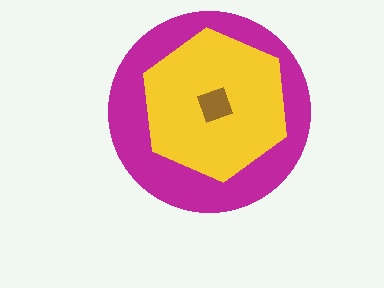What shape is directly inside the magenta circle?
The yellow hexagon.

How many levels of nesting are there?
3.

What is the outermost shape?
The magenta circle.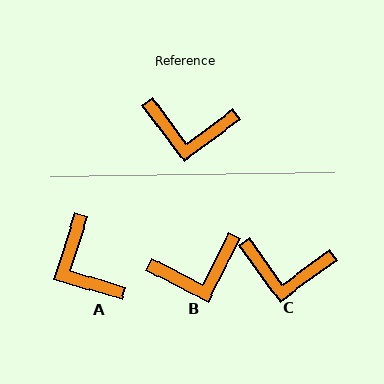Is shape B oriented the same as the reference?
No, it is off by about 26 degrees.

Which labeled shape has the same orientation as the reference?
C.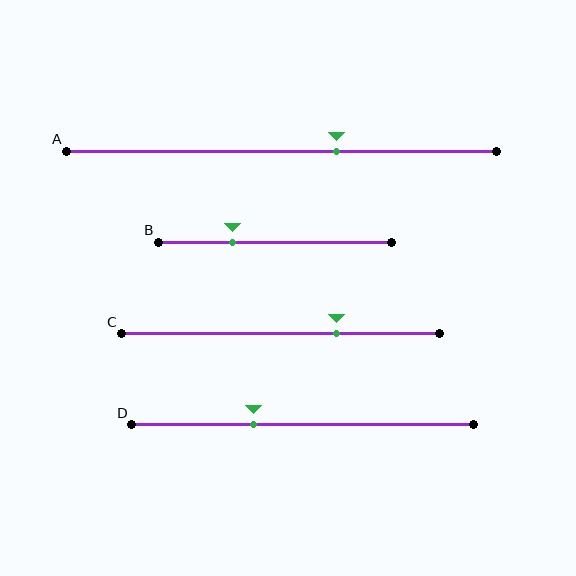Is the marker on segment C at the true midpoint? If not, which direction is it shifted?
No, the marker on segment C is shifted to the right by about 17% of the segment length.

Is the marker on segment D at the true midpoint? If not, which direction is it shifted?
No, the marker on segment D is shifted to the left by about 14% of the segment length.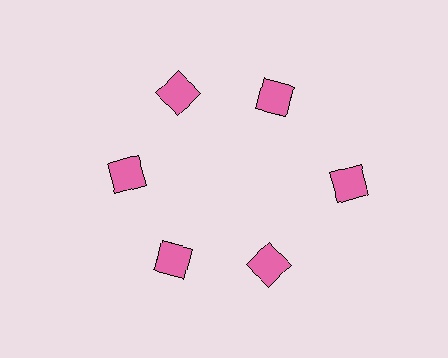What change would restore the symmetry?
The symmetry would be restored by moving it inward, back onto the ring so that all 6 squares sit at equal angles and equal distance from the center.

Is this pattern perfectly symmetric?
No. The 6 pink squares are arranged in a ring, but one element near the 3 o'clock position is pushed outward from the center, breaking the 6-fold rotational symmetry.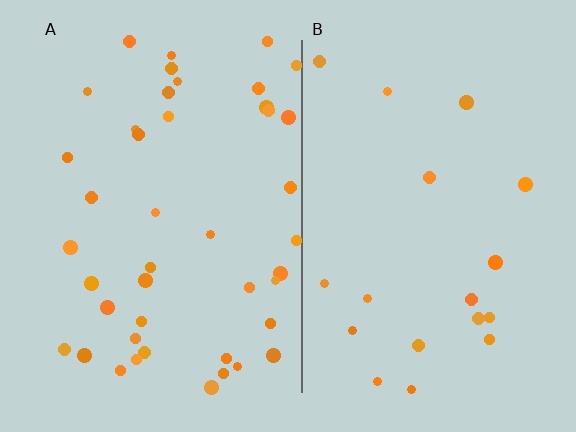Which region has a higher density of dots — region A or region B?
A (the left).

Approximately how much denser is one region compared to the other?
Approximately 2.3× — region A over region B.